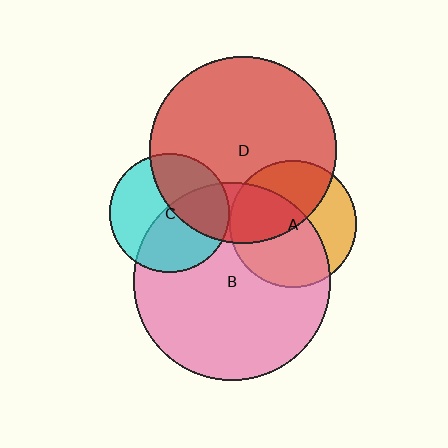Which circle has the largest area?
Circle B (pink).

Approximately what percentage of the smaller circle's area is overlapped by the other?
Approximately 40%.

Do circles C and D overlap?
Yes.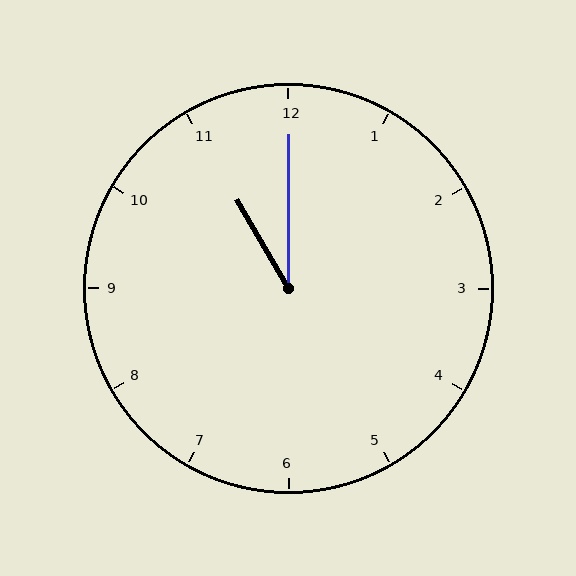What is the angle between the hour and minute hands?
Approximately 30 degrees.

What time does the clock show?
11:00.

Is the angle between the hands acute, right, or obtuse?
It is acute.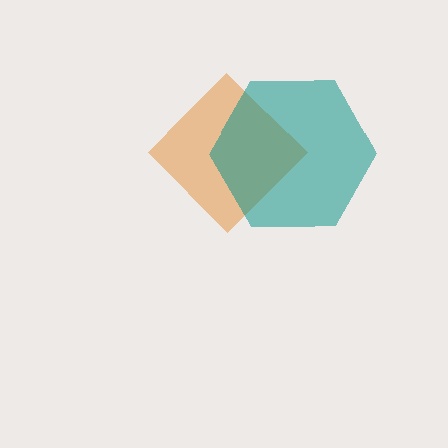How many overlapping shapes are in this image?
There are 2 overlapping shapes in the image.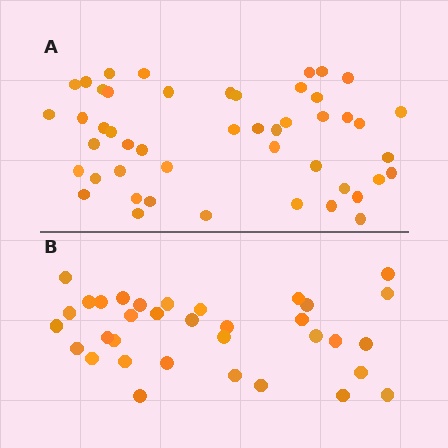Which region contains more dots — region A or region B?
Region A (the top region) has more dots.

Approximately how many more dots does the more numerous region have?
Region A has approximately 15 more dots than region B.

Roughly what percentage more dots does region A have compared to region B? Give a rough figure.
About 40% more.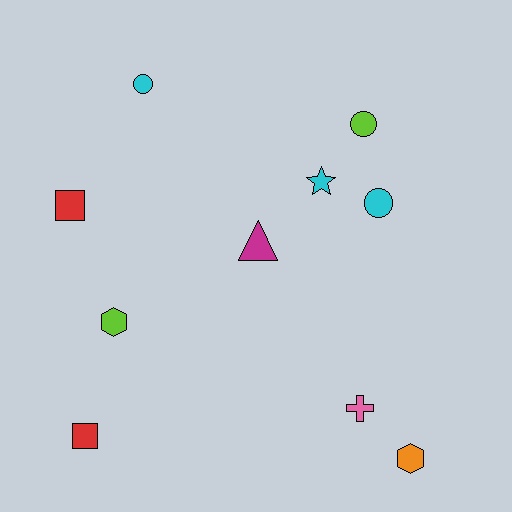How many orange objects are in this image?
There is 1 orange object.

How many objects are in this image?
There are 10 objects.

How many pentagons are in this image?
There are no pentagons.